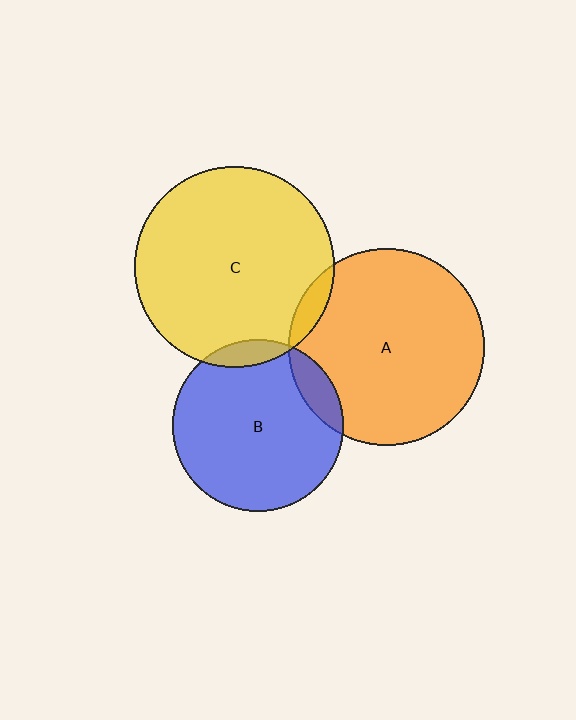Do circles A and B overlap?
Yes.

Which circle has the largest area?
Circle C (yellow).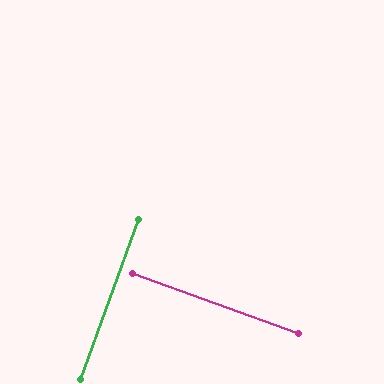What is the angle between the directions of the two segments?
Approximately 90 degrees.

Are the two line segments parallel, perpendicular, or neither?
Perpendicular — they meet at approximately 90°.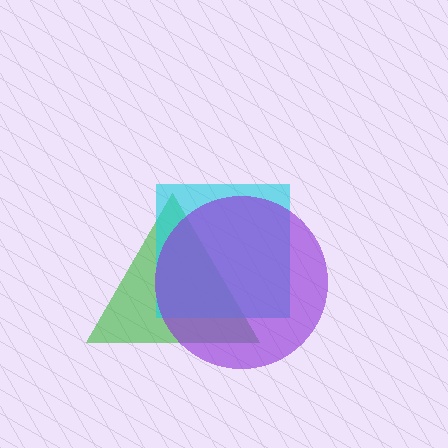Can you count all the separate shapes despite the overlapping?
Yes, there are 3 separate shapes.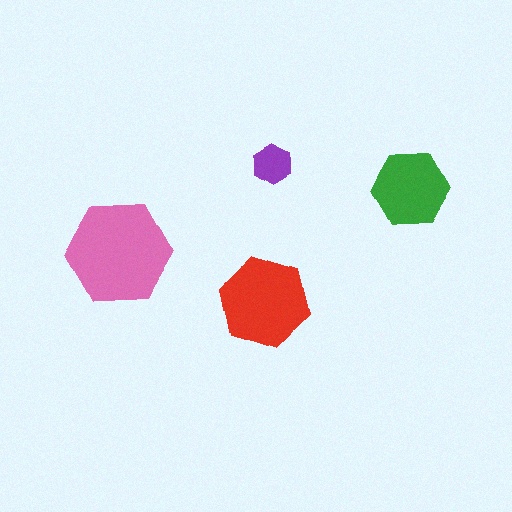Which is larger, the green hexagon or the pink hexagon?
The pink one.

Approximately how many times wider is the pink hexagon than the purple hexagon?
About 2.5 times wider.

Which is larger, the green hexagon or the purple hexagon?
The green one.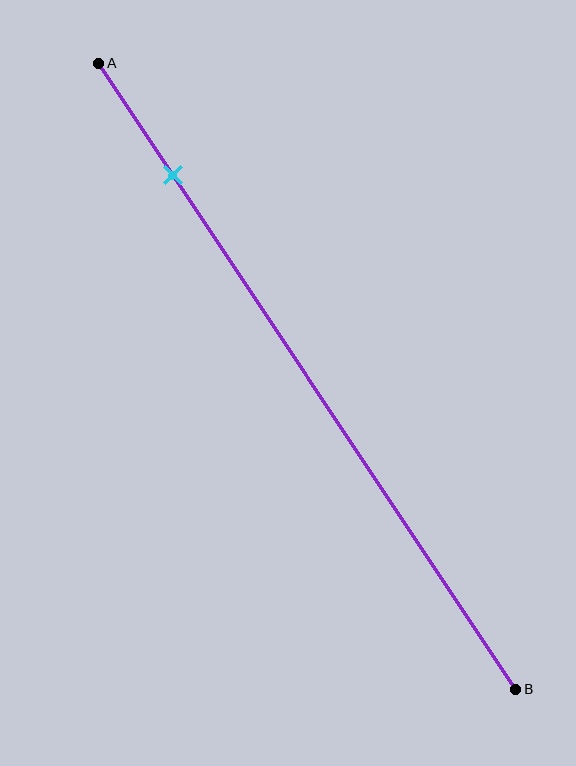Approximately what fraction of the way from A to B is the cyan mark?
The cyan mark is approximately 20% of the way from A to B.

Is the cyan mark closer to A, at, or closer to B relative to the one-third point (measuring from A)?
The cyan mark is closer to point A than the one-third point of segment AB.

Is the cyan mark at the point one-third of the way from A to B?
No, the mark is at about 20% from A, not at the 33% one-third point.